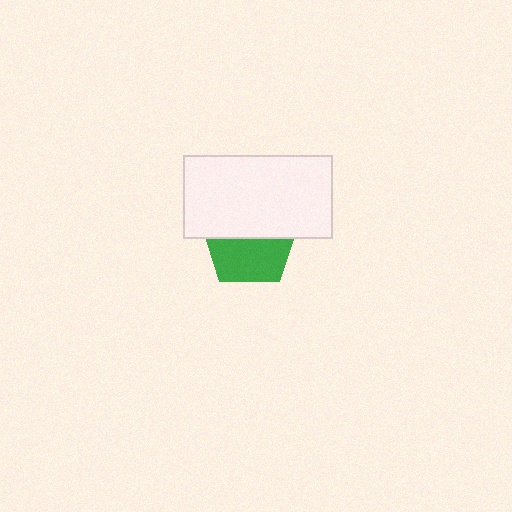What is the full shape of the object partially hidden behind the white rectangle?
The partially hidden object is a green pentagon.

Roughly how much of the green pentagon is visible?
About half of it is visible (roughly 50%).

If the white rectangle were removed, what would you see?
You would see the complete green pentagon.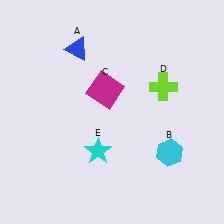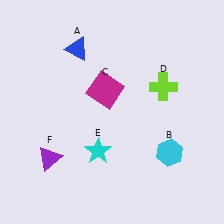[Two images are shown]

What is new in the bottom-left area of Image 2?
A purple triangle (F) was added in the bottom-left area of Image 2.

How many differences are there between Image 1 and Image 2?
There is 1 difference between the two images.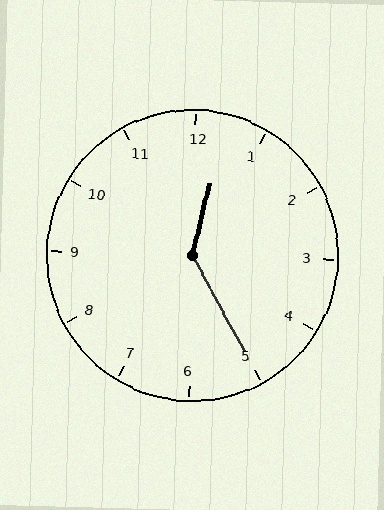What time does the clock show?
12:25.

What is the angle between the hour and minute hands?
Approximately 138 degrees.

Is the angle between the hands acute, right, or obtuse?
It is obtuse.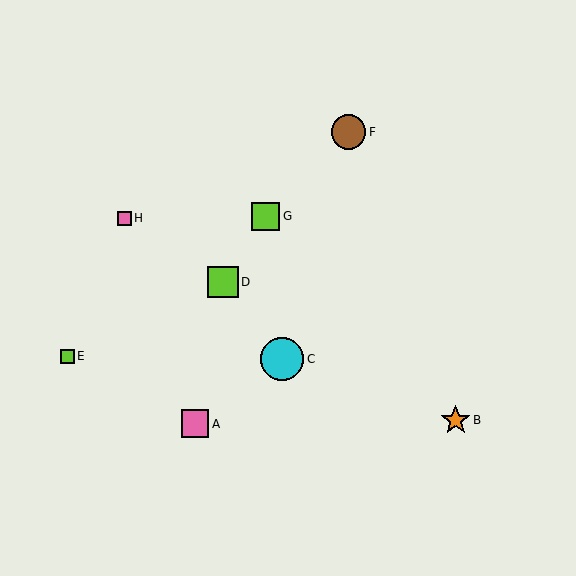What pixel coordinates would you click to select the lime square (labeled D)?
Click at (223, 282) to select the lime square D.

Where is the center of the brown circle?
The center of the brown circle is at (348, 132).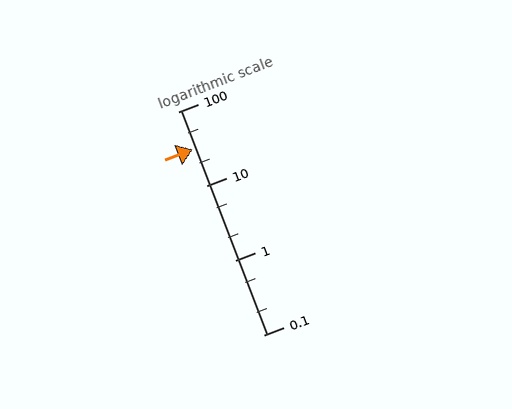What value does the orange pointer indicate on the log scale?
The pointer indicates approximately 31.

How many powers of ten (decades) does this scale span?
The scale spans 3 decades, from 0.1 to 100.